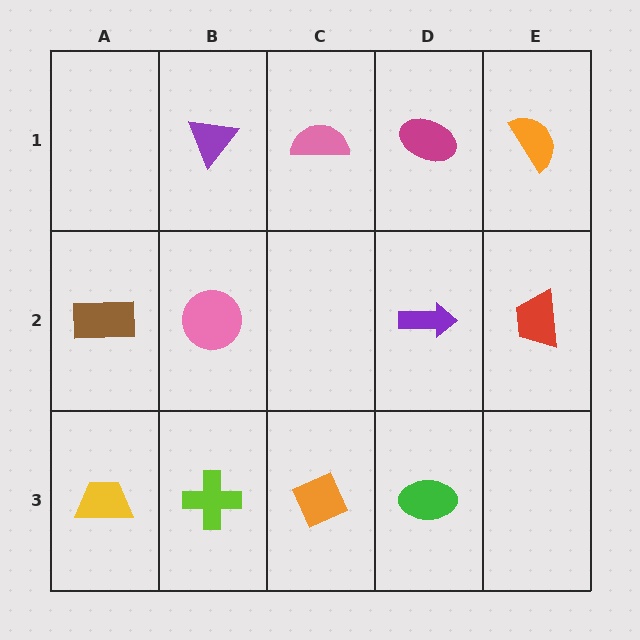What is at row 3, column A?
A yellow trapezoid.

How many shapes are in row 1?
4 shapes.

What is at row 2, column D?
A purple arrow.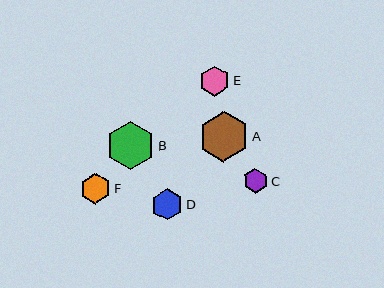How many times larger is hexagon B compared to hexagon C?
Hexagon B is approximately 2.0 times the size of hexagon C.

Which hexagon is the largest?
Hexagon A is the largest with a size of approximately 50 pixels.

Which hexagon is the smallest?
Hexagon C is the smallest with a size of approximately 25 pixels.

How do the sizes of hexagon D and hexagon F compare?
Hexagon D and hexagon F are approximately the same size.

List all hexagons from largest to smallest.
From largest to smallest: A, B, D, F, E, C.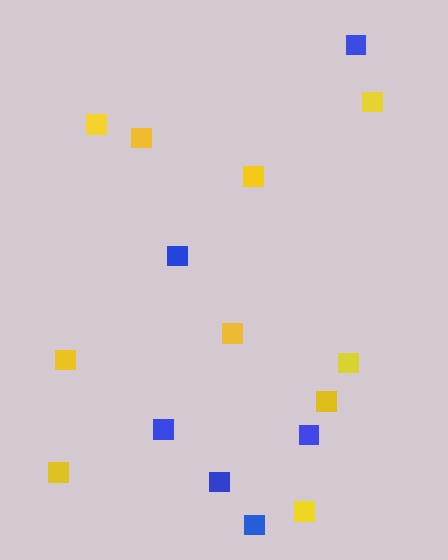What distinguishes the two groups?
There are 2 groups: one group of yellow squares (10) and one group of blue squares (6).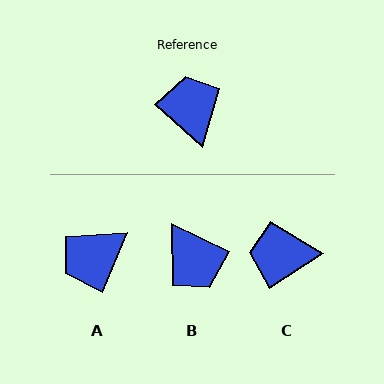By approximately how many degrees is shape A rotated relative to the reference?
Approximately 110 degrees counter-clockwise.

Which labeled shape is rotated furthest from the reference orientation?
B, about 163 degrees away.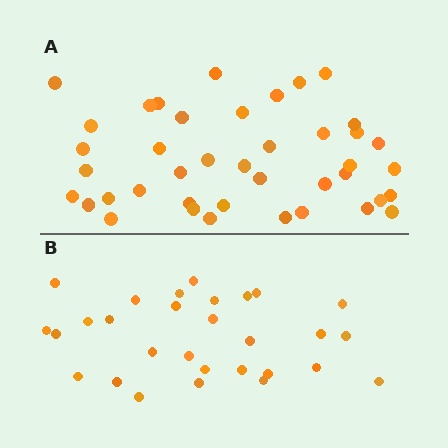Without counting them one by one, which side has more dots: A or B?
Region A (the top region) has more dots.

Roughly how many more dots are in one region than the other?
Region A has roughly 12 or so more dots than region B.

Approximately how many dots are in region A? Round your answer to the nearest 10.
About 40 dots. (The exact count is 41, which rounds to 40.)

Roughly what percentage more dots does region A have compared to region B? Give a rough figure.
About 40% more.